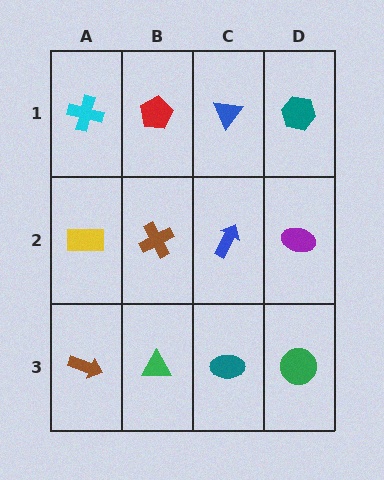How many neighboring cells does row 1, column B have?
3.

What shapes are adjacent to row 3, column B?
A brown cross (row 2, column B), a brown arrow (row 3, column A), a teal ellipse (row 3, column C).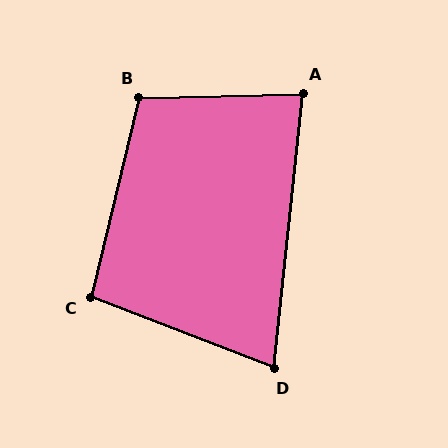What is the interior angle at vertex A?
Approximately 83 degrees (acute).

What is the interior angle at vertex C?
Approximately 97 degrees (obtuse).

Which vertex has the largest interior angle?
B, at approximately 105 degrees.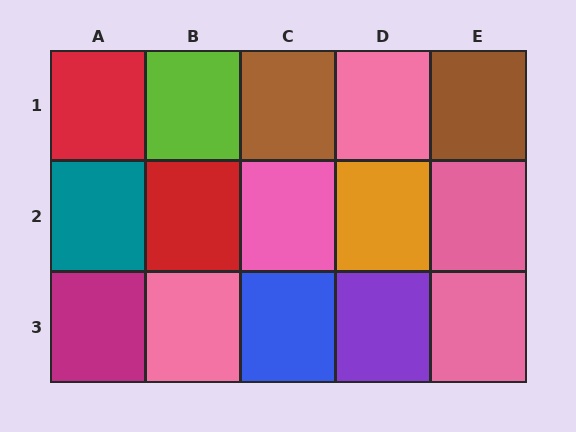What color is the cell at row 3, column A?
Magenta.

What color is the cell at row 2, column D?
Orange.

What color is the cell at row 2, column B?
Red.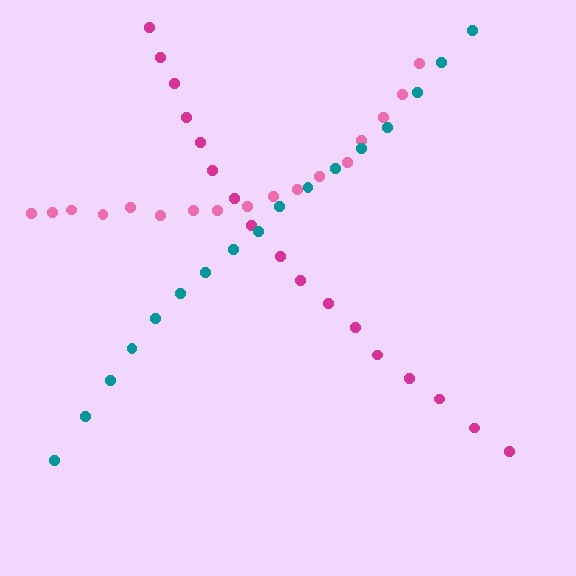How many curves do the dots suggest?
There are 3 distinct paths.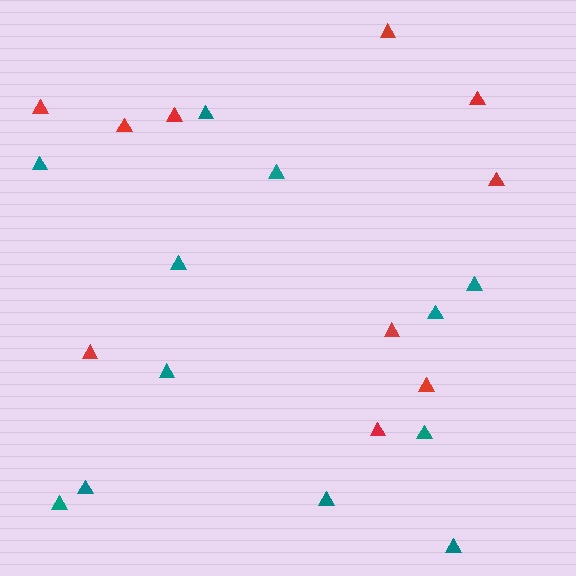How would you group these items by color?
There are 2 groups: one group of teal triangles (12) and one group of red triangles (10).